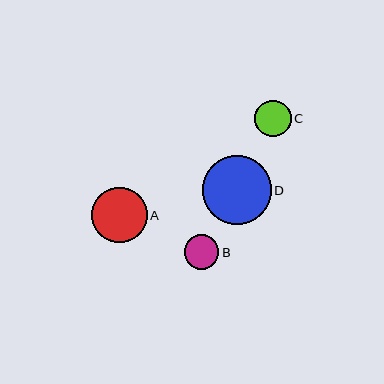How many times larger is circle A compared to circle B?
Circle A is approximately 1.6 times the size of circle B.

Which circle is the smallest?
Circle B is the smallest with a size of approximately 35 pixels.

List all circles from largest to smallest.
From largest to smallest: D, A, C, B.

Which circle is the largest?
Circle D is the largest with a size of approximately 69 pixels.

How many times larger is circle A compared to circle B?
Circle A is approximately 1.6 times the size of circle B.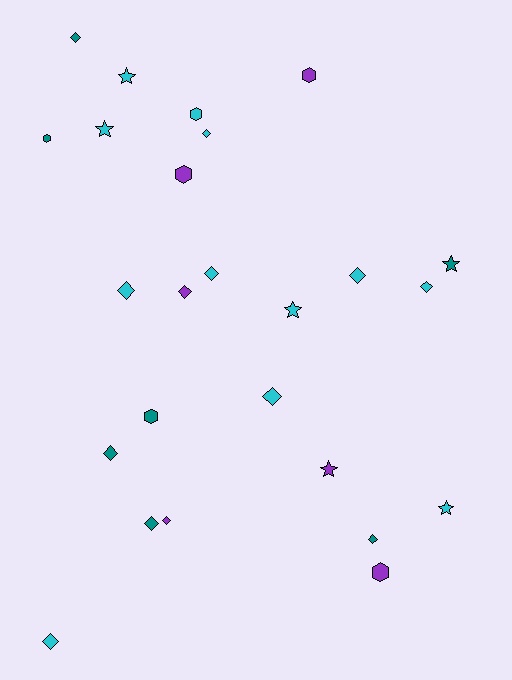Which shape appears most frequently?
Diamond, with 13 objects.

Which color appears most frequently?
Cyan, with 12 objects.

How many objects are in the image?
There are 25 objects.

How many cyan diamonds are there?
There are 7 cyan diamonds.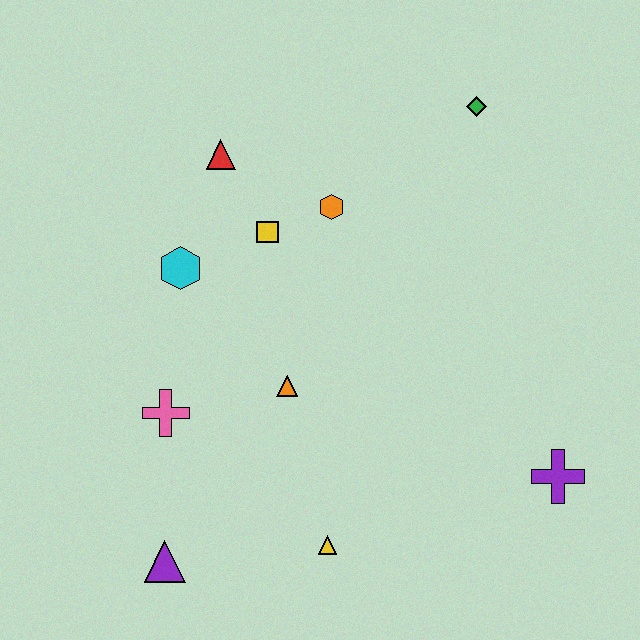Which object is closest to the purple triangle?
The pink cross is closest to the purple triangle.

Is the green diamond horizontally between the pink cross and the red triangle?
No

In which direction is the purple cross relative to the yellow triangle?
The purple cross is to the right of the yellow triangle.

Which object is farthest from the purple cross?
The red triangle is farthest from the purple cross.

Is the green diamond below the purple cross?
No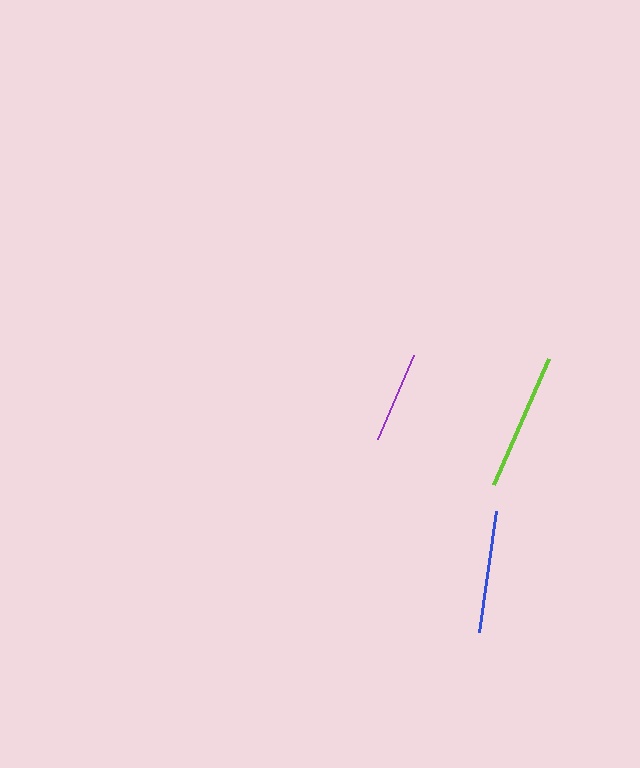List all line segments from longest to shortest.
From longest to shortest: lime, blue, purple.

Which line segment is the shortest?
The purple line is the shortest at approximately 92 pixels.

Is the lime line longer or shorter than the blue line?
The lime line is longer than the blue line.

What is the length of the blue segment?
The blue segment is approximately 122 pixels long.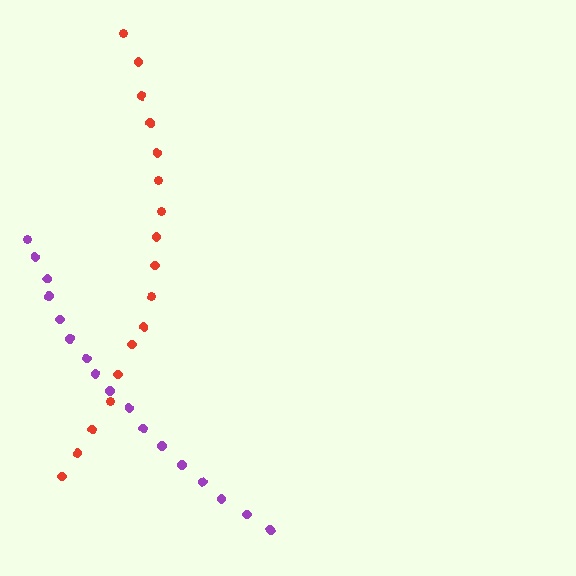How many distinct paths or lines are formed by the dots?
There are 2 distinct paths.